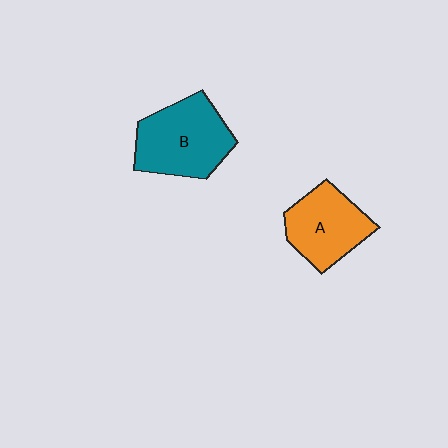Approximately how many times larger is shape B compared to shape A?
Approximately 1.2 times.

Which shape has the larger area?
Shape B (teal).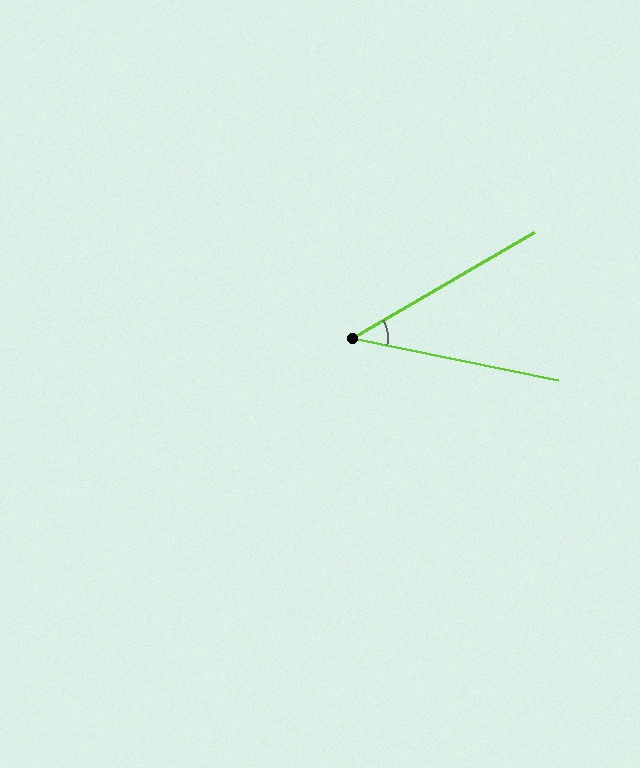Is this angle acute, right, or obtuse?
It is acute.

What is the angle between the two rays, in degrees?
Approximately 41 degrees.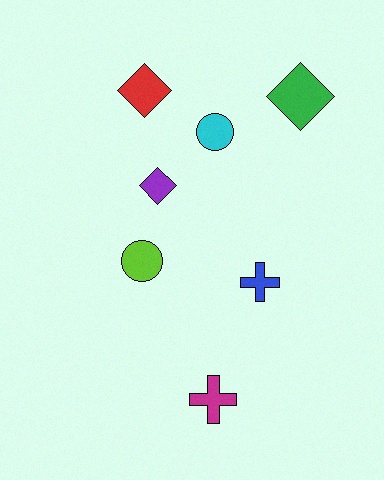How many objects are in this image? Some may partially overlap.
There are 7 objects.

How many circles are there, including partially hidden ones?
There are 2 circles.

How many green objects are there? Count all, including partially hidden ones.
There is 1 green object.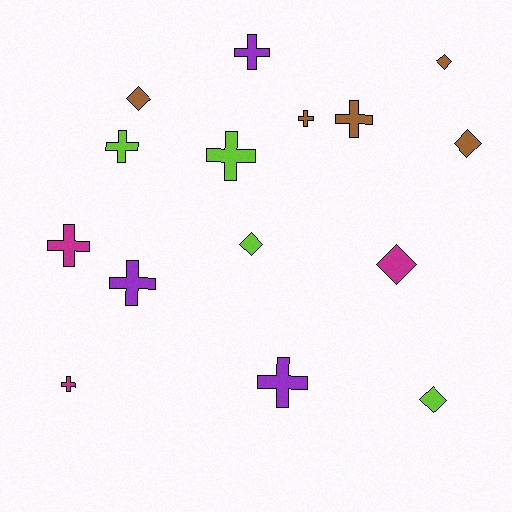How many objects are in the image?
There are 15 objects.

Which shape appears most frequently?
Cross, with 9 objects.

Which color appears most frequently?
Brown, with 5 objects.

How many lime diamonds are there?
There are 2 lime diamonds.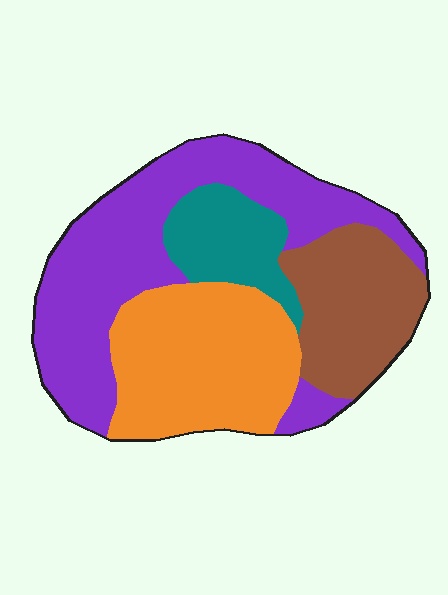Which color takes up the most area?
Purple, at roughly 40%.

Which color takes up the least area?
Teal, at roughly 10%.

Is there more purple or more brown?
Purple.